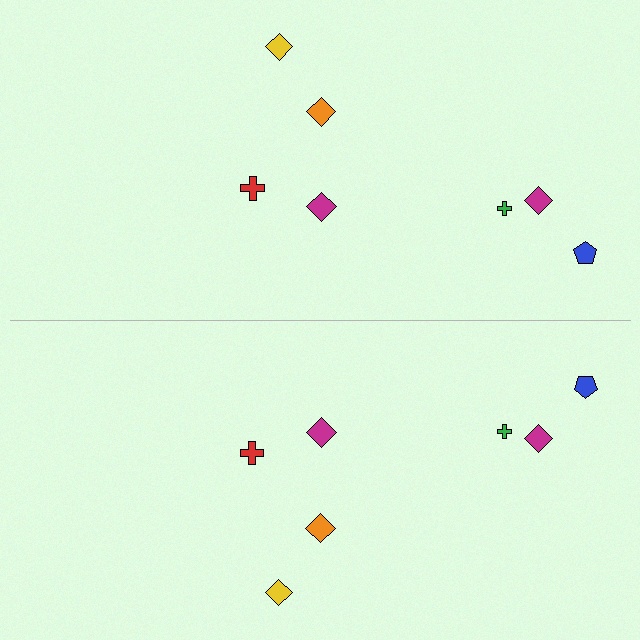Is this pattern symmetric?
Yes, this pattern has bilateral (reflection) symmetry.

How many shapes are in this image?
There are 14 shapes in this image.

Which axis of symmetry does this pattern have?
The pattern has a horizontal axis of symmetry running through the center of the image.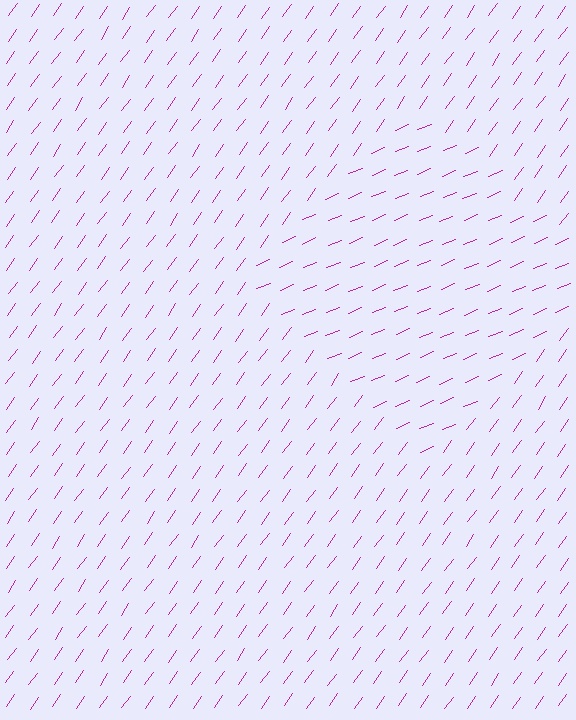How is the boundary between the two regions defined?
The boundary is defined purely by a change in line orientation (approximately 32 degrees difference). All lines are the same color and thickness.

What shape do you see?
I see a diamond.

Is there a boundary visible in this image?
Yes, there is a texture boundary formed by a change in line orientation.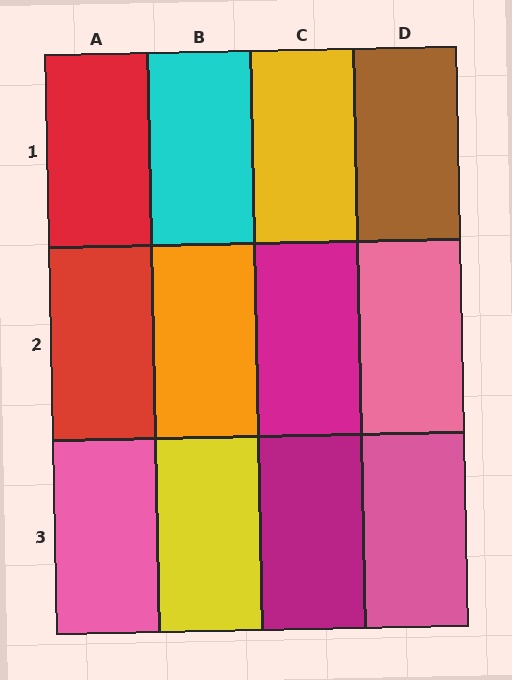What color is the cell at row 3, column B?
Yellow.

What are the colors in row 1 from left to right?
Red, cyan, yellow, brown.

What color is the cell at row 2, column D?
Pink.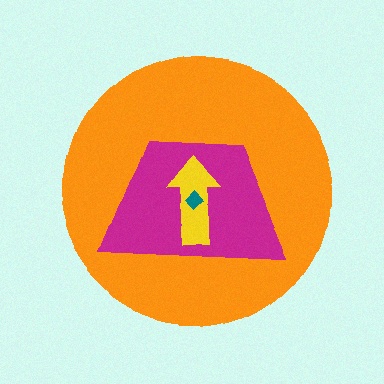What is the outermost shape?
The orange circle.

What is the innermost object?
The teal diamond.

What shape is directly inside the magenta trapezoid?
The yellow arrow.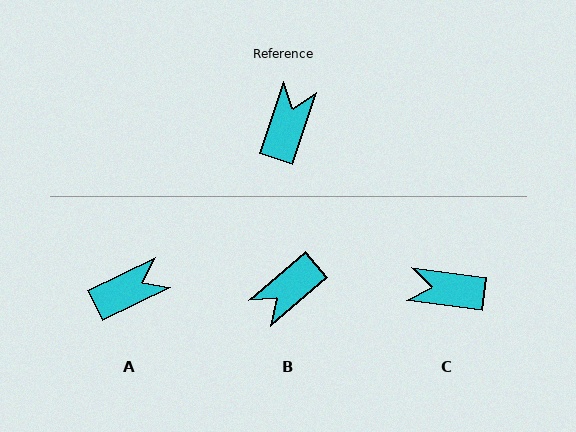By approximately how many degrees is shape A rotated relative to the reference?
Approximately 46 degrees clockwise.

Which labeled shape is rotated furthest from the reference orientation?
B, about 149 degrees away.